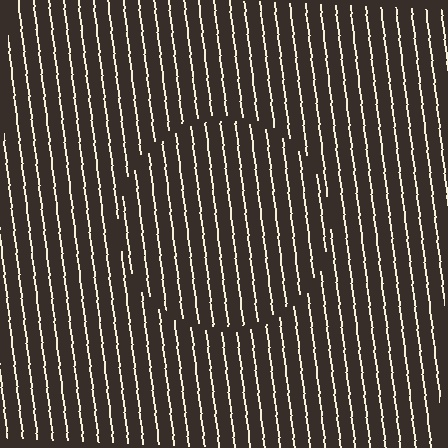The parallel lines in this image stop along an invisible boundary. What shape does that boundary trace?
An illusory circle. The interior of the shape contains the same grating, shifted by half a period — the contour is defined by the phase discontinuity where line-ends from the inner and outer gratings abut.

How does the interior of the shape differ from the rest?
The interior of the shape contains the same grating, shifted by half a period — the contour is defined by the phase discontinuity where line-ends from the inner and outer gratings abut.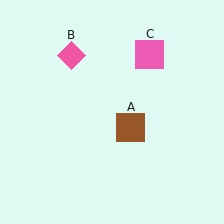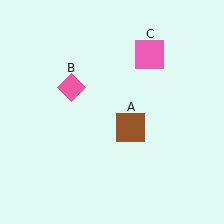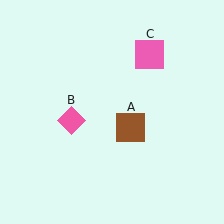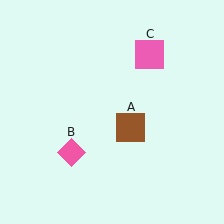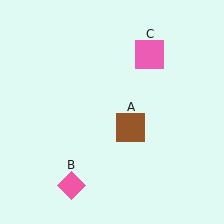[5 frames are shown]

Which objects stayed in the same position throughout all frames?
Brown square (object A) and pink square (object C) remained stationary.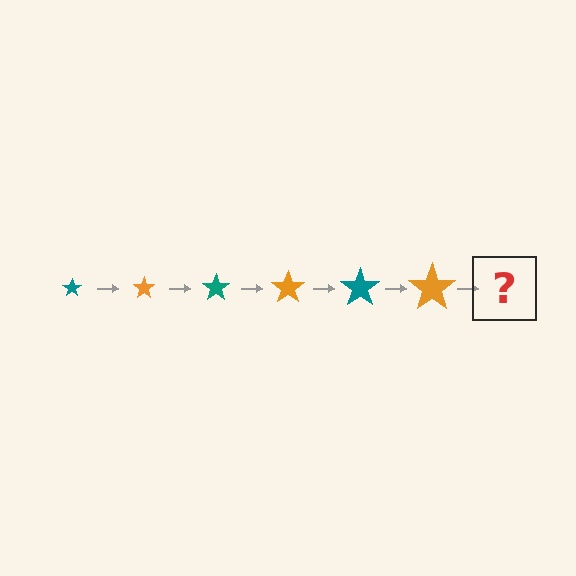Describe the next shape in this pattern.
It should be a teal star, larger than the previous one.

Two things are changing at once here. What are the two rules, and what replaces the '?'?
The two rules are that the star grows larger each step and the color cycles through teal and orange. The '?' should be a teal star, larger than the previous one.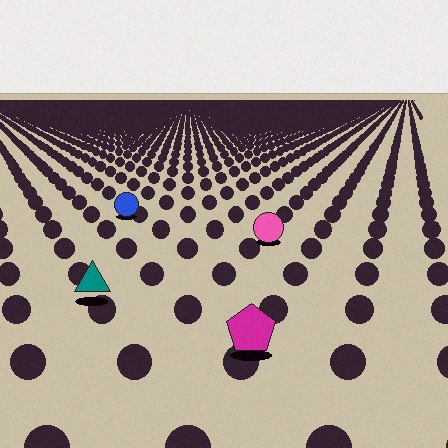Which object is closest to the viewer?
The magenta pentagon is closest. The texture marks near it are larger and more spread out.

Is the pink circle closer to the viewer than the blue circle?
Yes. The pink circle is closer — you can tell from the texture gradient: the ground texture is coarser near it.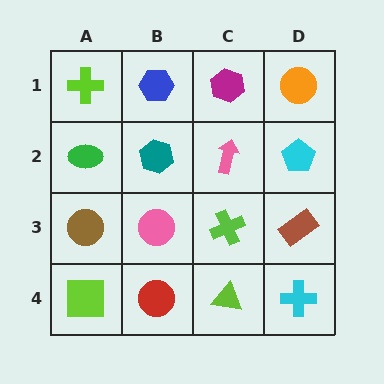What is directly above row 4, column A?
A brown circle.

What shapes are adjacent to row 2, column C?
A magenta hexagon (row 1, column C), a lime cross (row 3, column C), a teal hexagon (row 2, column B), a cyan pentagon (row 2, column D).